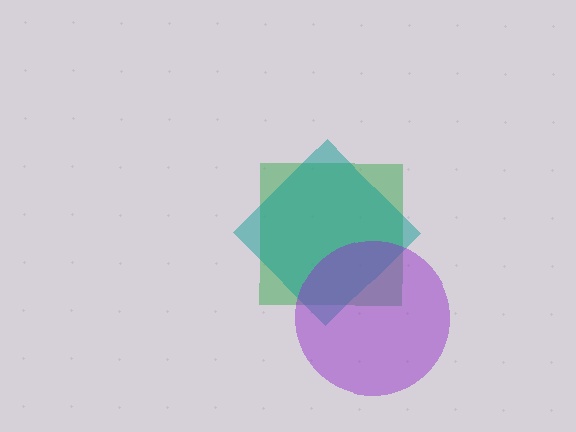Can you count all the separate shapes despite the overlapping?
Yes, there are 3 separate shapes.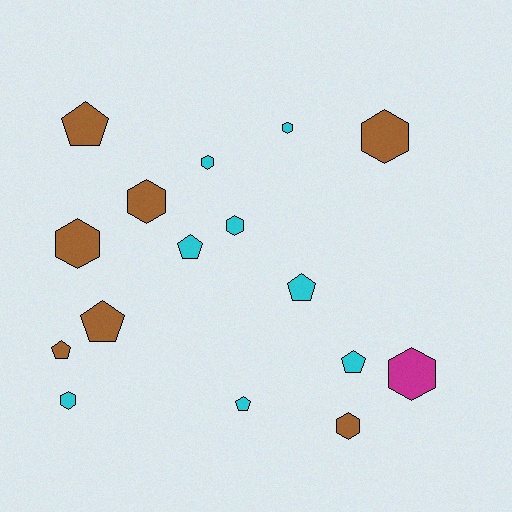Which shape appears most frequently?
Hexagon, with 9 objects.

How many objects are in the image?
There are 16 objects.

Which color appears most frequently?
Cyan, with 8 objects.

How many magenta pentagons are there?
There are no magenta pentagons.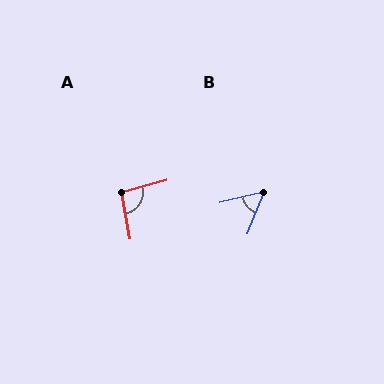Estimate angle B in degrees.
Approximately 54 degrees.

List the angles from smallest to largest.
B (54°), A (96°).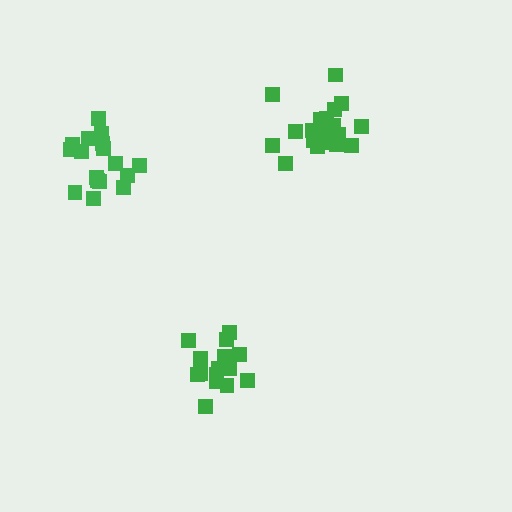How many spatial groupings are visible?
There are 3 spatial groupings.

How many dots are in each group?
Group 1: 17 dots, Group 2: 15 dots, Group 3: 21 dots (53 total).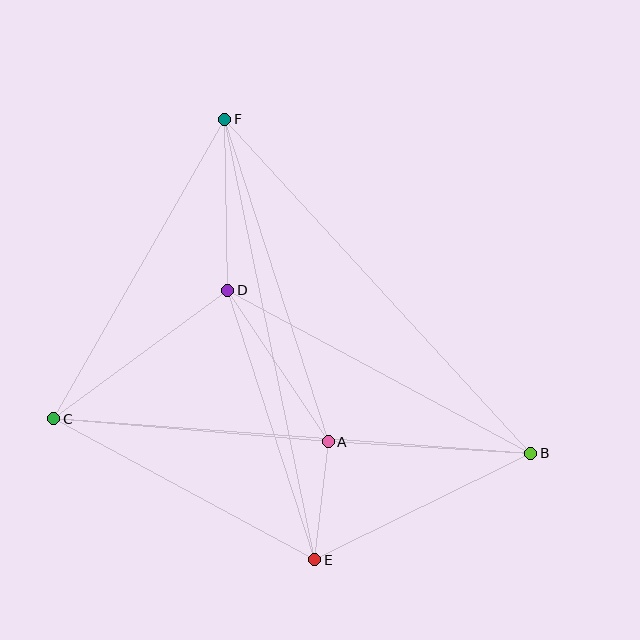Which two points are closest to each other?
Points A and E are closest to each other.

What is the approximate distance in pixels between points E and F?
The distance between E and F is approximately 450 pixels.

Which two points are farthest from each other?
Points B and C are farthest from each other.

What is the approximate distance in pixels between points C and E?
The distance between C and E is approximately 297 pixels.